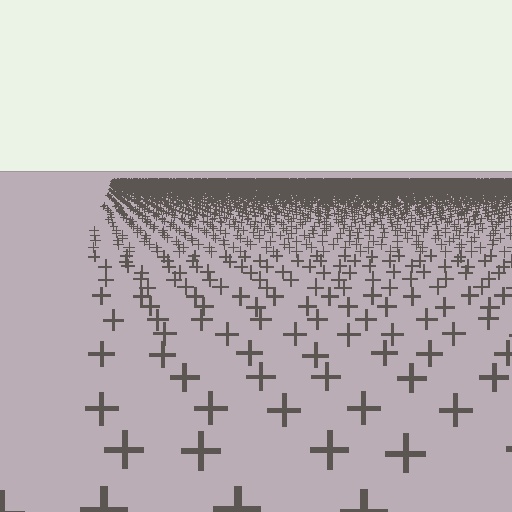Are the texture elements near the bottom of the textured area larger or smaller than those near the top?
Larger. Near the bottom, elements are closer to the viewer and appear at a bigger on-screen size.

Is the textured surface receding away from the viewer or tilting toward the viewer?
The surface is receding away from the viewer. Texture elements get smaller and denser toward the top.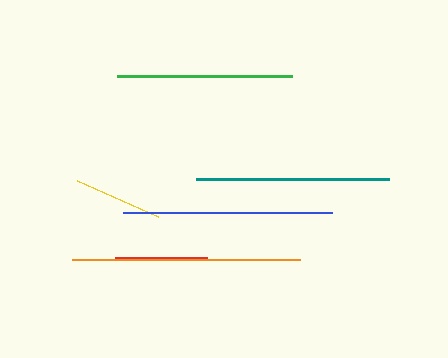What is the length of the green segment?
The green segment is approximately 175 pixels long.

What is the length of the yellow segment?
The yellow segment is approximately 89 pixels long.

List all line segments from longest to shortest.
From longest to shortest: orange, blue, teal, green, red, yellow.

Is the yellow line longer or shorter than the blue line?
The blue line is longer than the yellow line.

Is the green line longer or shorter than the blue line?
The blue line is longer than the green line.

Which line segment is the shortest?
The yellow line is the shortest at approximately 89 pixels.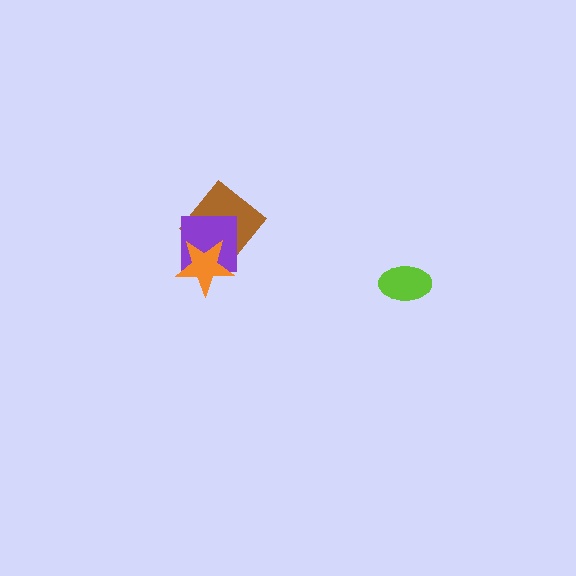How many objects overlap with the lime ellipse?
0 objects overlap with the lime ellipse.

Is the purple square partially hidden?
Yes, it is partially covered by another shape.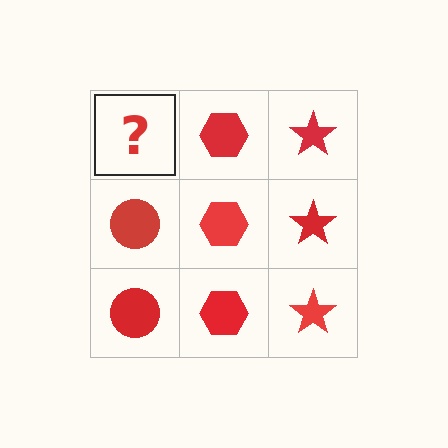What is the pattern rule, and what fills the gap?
The rule is that each column has a consistent shape. The gap should be filled with a red circle.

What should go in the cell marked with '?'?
The missing cell should contain a red circle.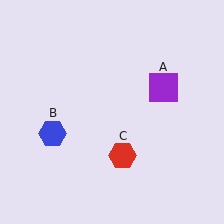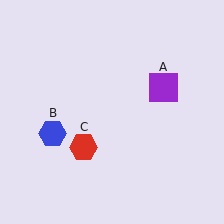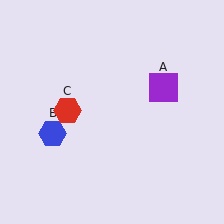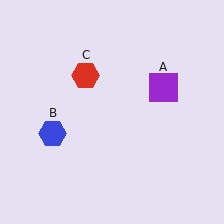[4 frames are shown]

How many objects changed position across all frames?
1 object changed position: red hexagon (object C).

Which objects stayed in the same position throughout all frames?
Purple square (object A) and blue hexagon (object B) remained stationary.